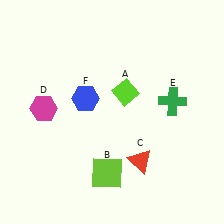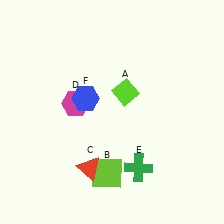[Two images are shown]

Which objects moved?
The objects that moved are: the red triangle (C), the magenta hexagon (D), the green cross (E).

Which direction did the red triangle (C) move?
The red triangle (C) moved left.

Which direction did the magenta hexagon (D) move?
The magenta hexagon (D) moved right.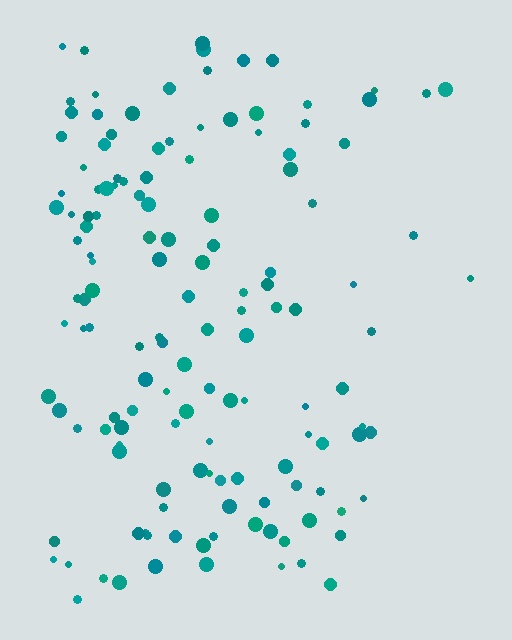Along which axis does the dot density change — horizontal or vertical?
Horizontal.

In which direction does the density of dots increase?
From right to left, with the left side densest.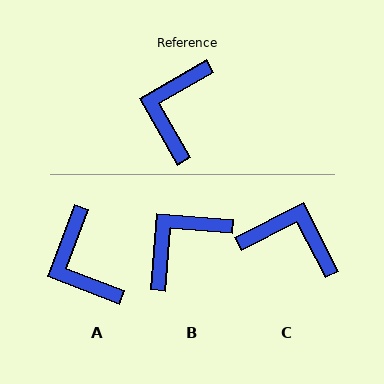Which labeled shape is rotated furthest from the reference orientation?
C, about 93 degrees away.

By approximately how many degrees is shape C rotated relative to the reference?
Approximately 93 degrees clockwise.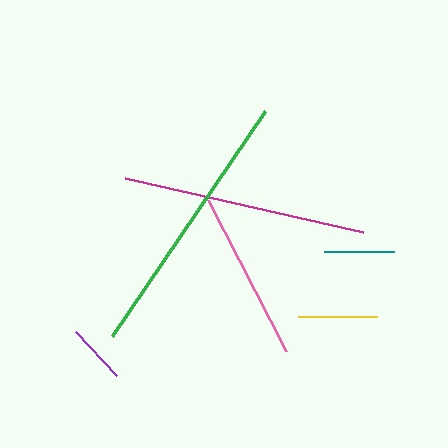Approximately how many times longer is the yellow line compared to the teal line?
The yellow line is approximately 1.1 times the length of the teal line.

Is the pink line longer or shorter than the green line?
The green line is longer than the pink line.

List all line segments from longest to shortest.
From longest to shortest: green, magenta, pink, yellow, teal, purple.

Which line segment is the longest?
The green line is the longest at approximately 273 pixels.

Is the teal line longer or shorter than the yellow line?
The yellow line is longer than the teal line.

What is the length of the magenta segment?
The magenta segment is approximately 245 pixels long.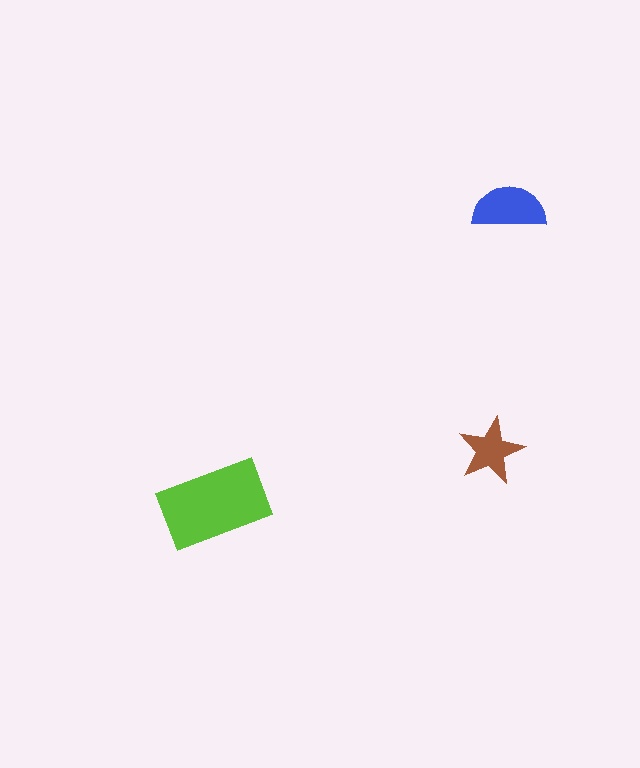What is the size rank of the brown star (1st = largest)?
3rd.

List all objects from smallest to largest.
The brown star, the blue semicircle, the lime rectangle.